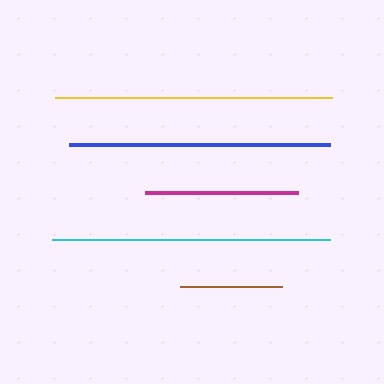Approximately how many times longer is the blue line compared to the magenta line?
The blue line is approximately 1.7 times the length of the magenta line.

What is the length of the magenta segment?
The magenta segment is approximately 153 pixels long.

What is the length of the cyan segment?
The cyan segment is approximately 279 pixels long.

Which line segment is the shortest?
The brown line is the shortest at approximately 102 pixels.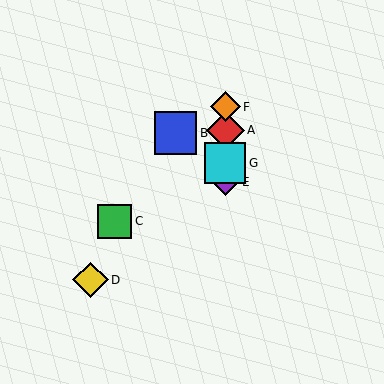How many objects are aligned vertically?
4 objects (A, E, F, G) are aligned vertically.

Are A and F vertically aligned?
Yes, both are at x≈225.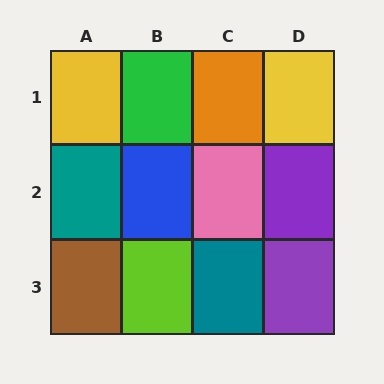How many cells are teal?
2 cells are teal.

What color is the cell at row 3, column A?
Brown.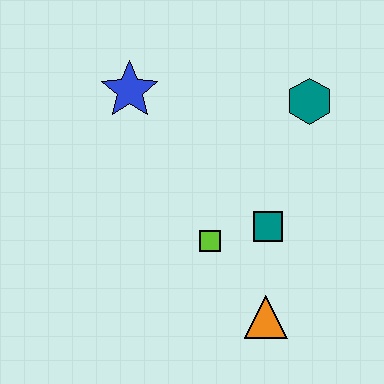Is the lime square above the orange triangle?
Yes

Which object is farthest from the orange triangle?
The blue star is farthest from the orange triangle.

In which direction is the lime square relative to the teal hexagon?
The lime square is below the teal hexagon.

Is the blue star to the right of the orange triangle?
No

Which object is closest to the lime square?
The teal square is closest to the lime square.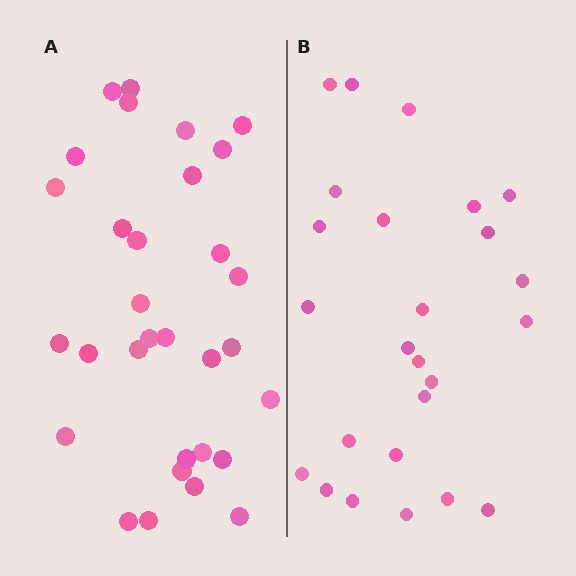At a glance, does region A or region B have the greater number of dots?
Region A (the left region) has more dots.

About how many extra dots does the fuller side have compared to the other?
Region A has about 6 more dots than region B.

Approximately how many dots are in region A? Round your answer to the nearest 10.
About 30 dots. (The exact count is 31, which rounds to 30.)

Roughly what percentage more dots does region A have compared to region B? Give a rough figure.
About 25% more.